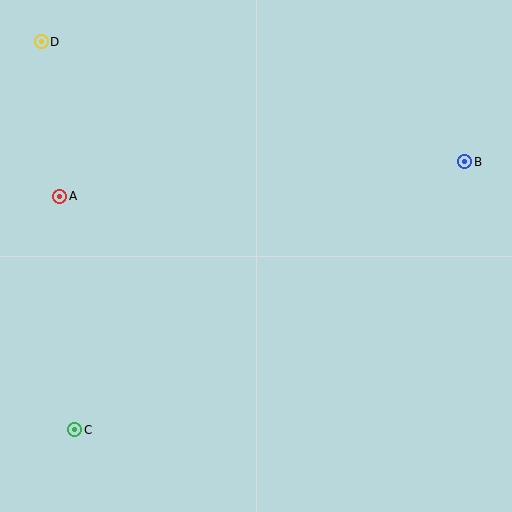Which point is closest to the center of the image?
Point A at (60, 196) is closest to the center.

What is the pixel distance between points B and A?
The distance between B and A is 406 pixels.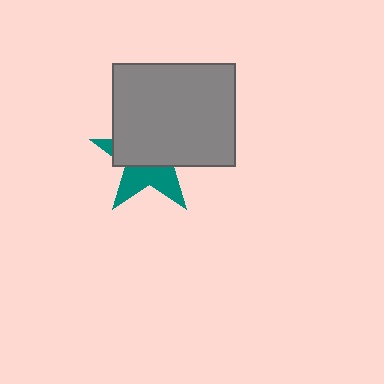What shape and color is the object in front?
The object in front is a gray rectangle.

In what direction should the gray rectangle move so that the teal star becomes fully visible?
The gray rectangle should move up. That is the shortest direction to clear the overlap and leave the teal star fully visible.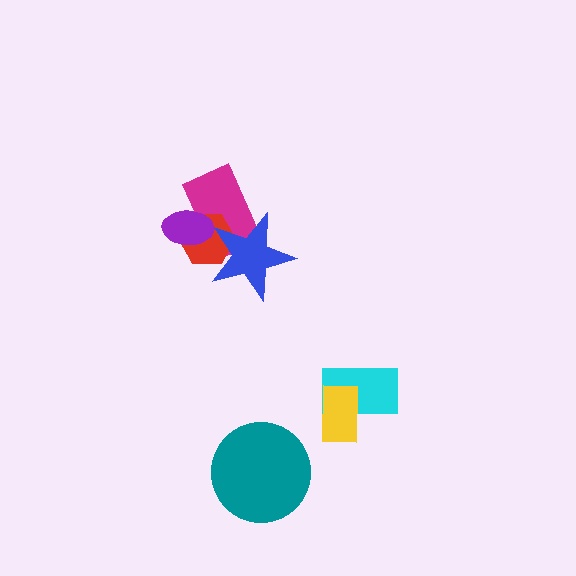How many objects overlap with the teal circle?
0 objects overlap with the teal circle.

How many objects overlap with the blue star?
2 objects overlap with the blue star.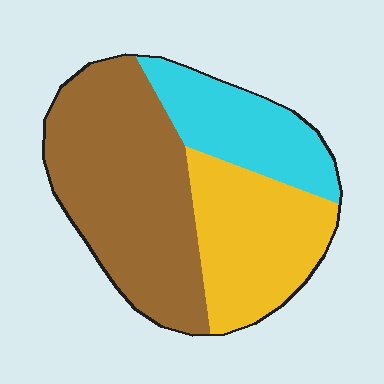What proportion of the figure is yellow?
Yellow takes up about one third (1/3) of the figure.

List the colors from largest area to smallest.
From largest to smallest: brown, yellow, cyan.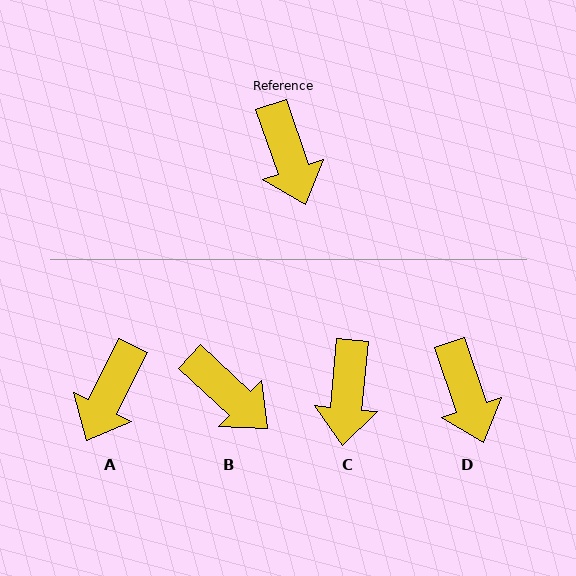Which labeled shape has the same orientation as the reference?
D.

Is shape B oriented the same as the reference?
No, it is off by about 28 degrees.